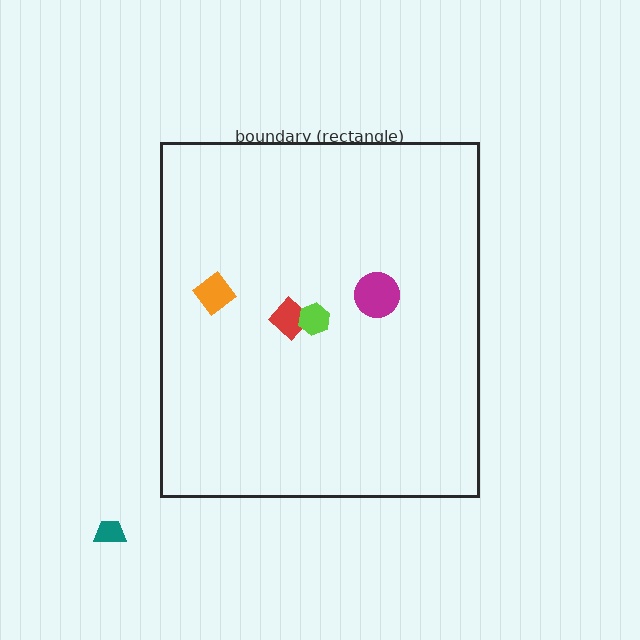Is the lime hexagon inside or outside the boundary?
Inside.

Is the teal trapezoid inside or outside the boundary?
Outside.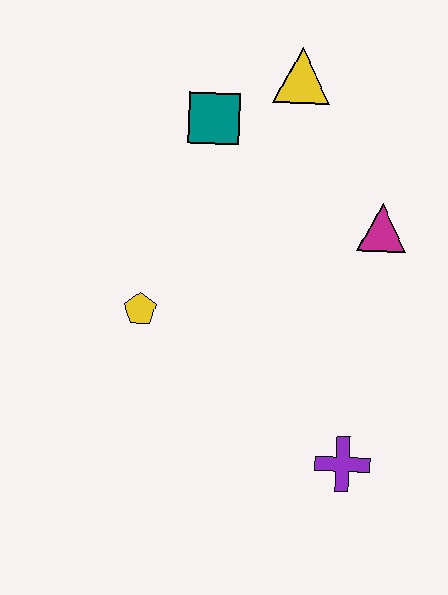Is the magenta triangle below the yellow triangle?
Yes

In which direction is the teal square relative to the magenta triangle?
The teal square is to the left of the magenta triangle.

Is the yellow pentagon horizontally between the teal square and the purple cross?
No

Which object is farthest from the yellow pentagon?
The yellow triangle is farthest from the yellow pentagon.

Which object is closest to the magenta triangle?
The yellow triangle is closest to the magenta triangle.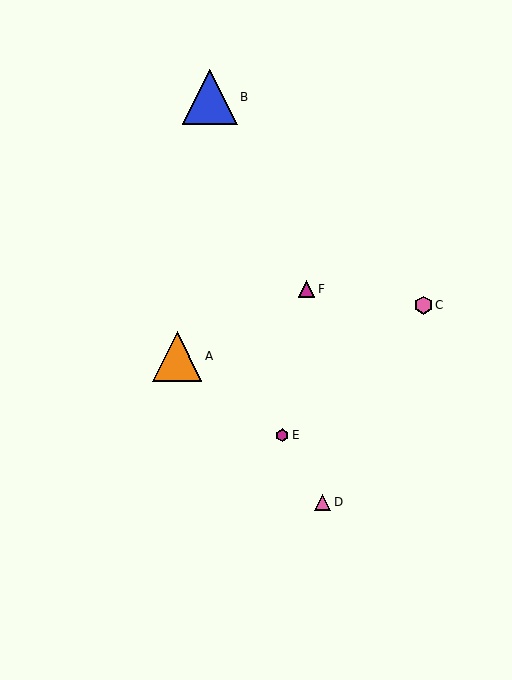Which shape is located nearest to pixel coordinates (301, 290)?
The magenta triangle (labeled F) at (307, 289) is nearest to that location.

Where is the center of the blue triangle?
The center of the blue triangle is at (210, 97).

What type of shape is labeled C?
Shape C is a pink hexagon.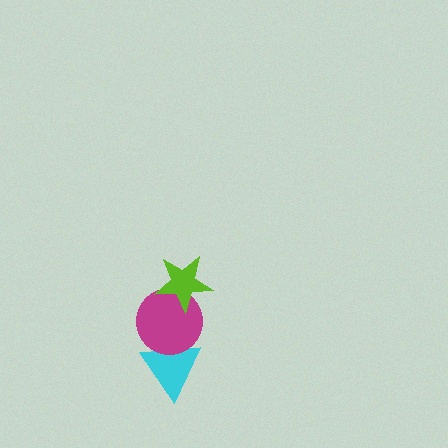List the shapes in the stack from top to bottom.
From top to bottom: the lime star, the magenta circle, the cyan triangle.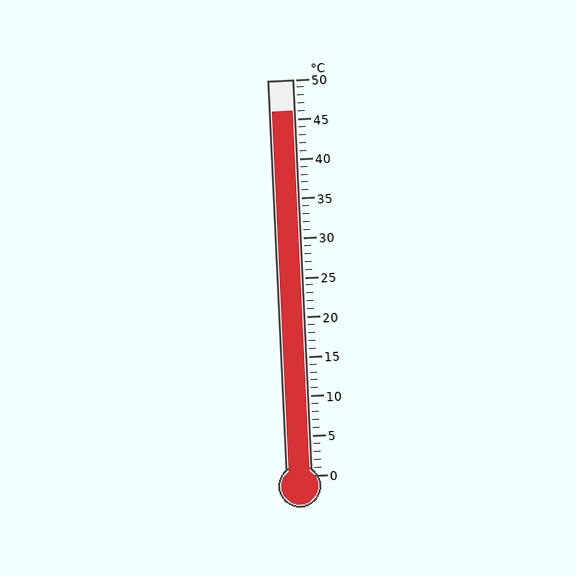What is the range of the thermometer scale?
The thermometer scale ranges from 0°C to 50°C.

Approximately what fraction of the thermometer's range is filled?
The thermometer is filled to approximately 90% of its range.